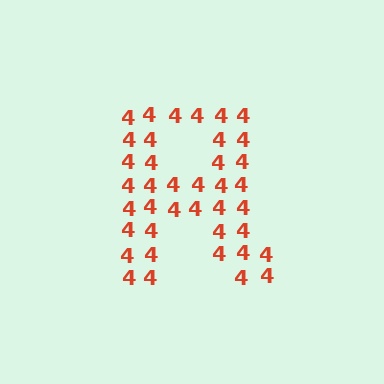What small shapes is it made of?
It is made of small digit 4's.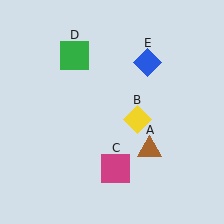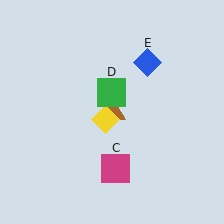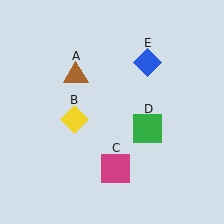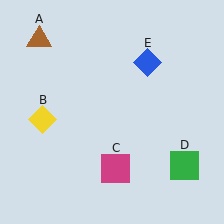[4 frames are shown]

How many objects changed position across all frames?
3 objects changed position: brown triangle (object A), yellow diamond (object B), green square (object D).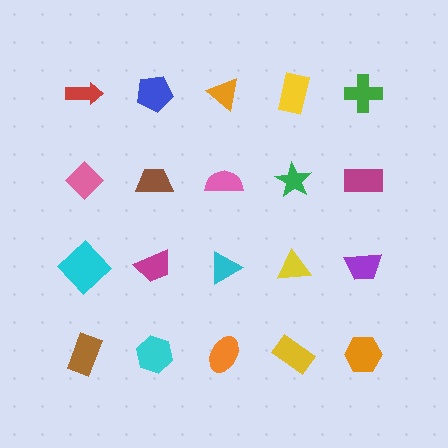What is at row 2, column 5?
A magenta rectangle.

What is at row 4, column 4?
A yellow rectangle.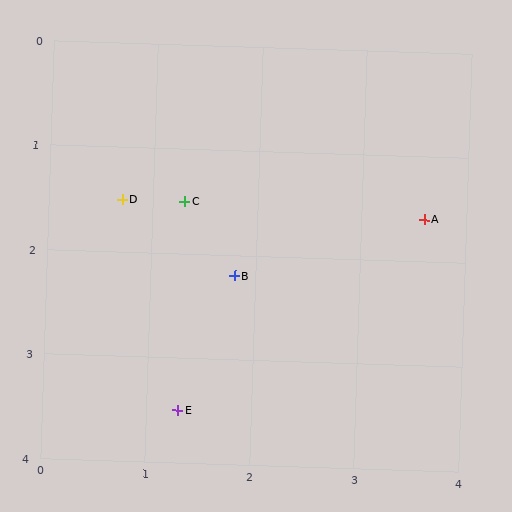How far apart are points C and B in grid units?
Points C and B are about 0.9 grid units apart.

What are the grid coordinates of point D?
Point D is at approximately (0.7, 1.5).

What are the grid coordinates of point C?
Point C is at approximately (1.3, 1.5).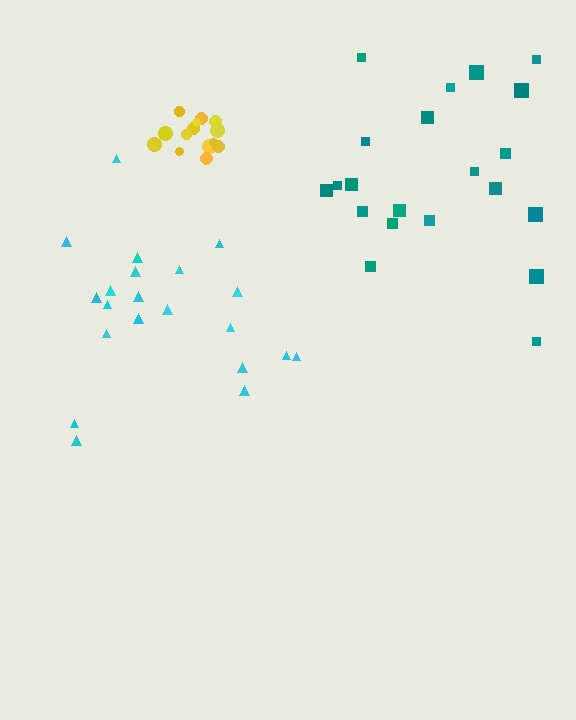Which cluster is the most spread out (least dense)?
Teal.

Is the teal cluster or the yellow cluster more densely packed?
Yellow.